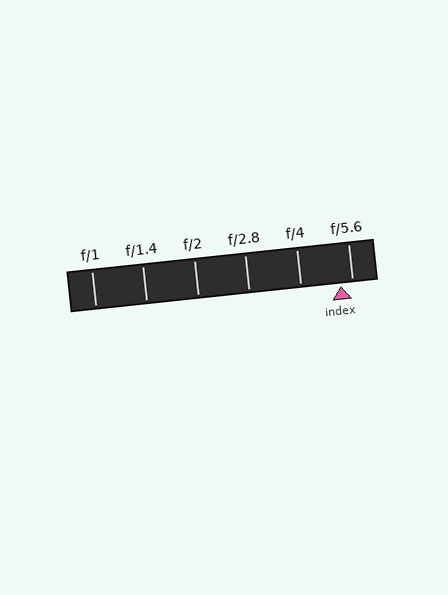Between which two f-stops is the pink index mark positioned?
The index mark is between f/4 and f/5.6.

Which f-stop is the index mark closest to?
The index mark is closest to f/5.6.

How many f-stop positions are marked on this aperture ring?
There are 6 f-stop positions marked.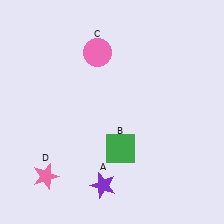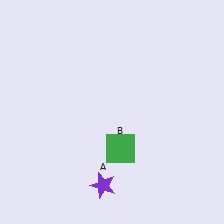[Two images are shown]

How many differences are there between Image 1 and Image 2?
There are 2 differences between the two images.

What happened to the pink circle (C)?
The pink circle (C) was removed in Image 2. It was in the top-left area of Image 1.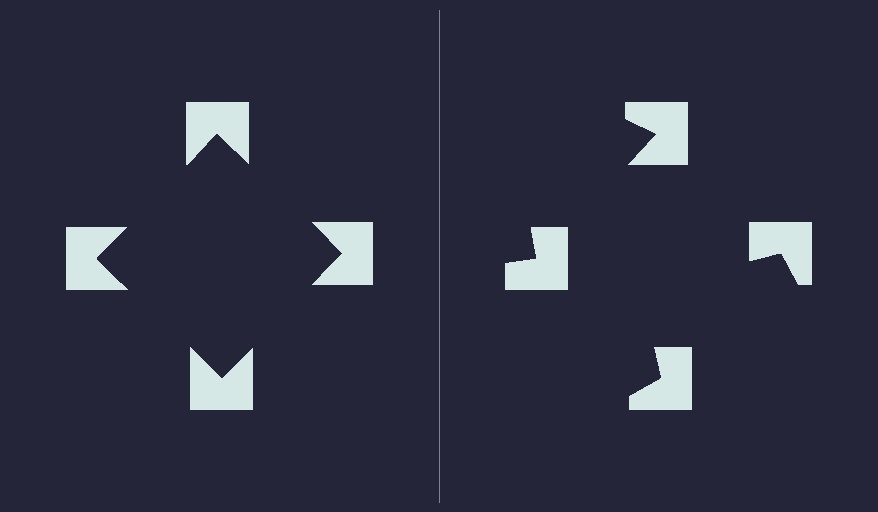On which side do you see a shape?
An illusory square appears on the left side. On the right side the wedge cuts are rotated, so no coherent shape forms.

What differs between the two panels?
The notched squares are positioned identically on both sides; only the wedge orientations differ. On the left they align to a square; on the right they are misaligned.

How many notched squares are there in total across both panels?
8 — 4 on each side.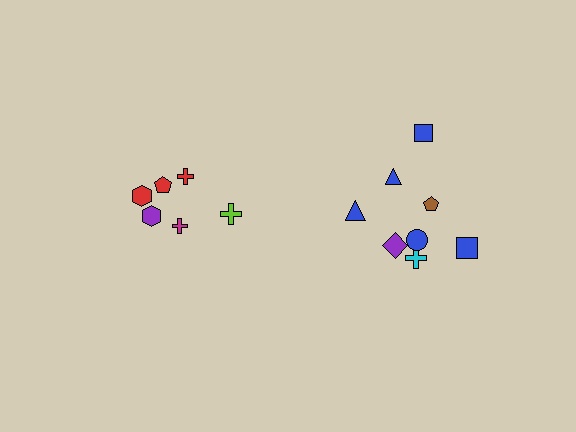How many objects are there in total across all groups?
There are 14 objects.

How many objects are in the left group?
There are 6 objects.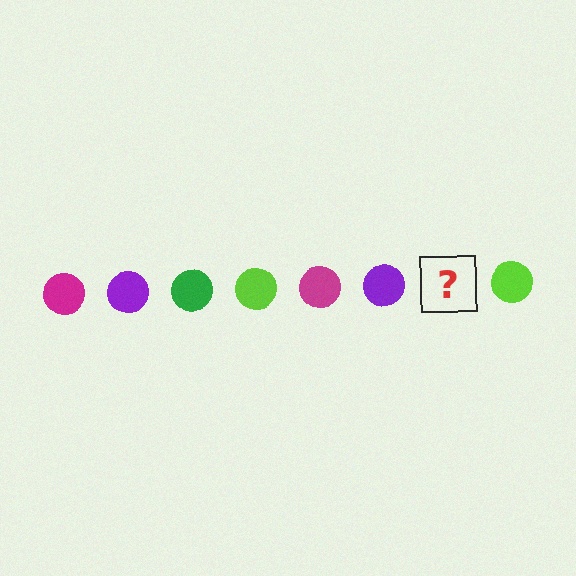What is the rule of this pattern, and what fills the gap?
The rule is that the pattern cycles through magenta, purple, green, lime circles. The gap should be filled with a green circle.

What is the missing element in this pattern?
The missing element is a green circle.